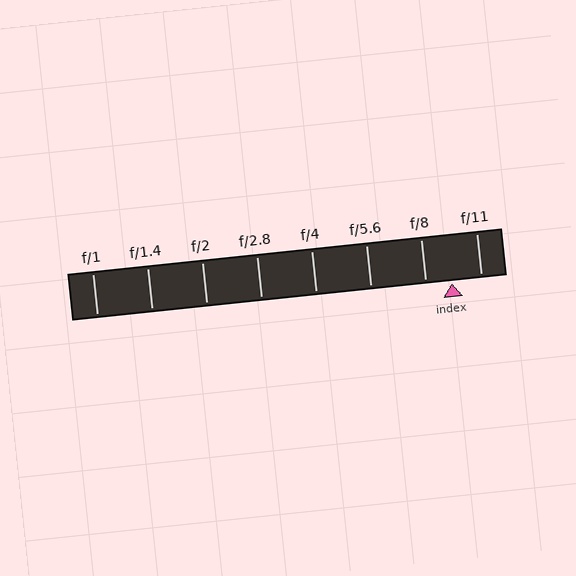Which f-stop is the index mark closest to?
The index mark is closest to f/8.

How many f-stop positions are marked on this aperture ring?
There are 8 f-stop positions marked.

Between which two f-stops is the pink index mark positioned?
The index mark is between f/8 and f/11.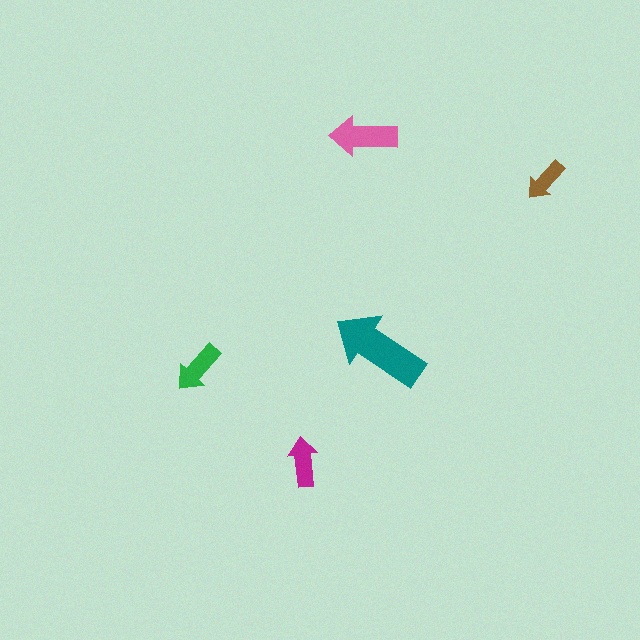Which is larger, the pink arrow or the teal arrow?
The teal one.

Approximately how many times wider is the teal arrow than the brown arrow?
About 2 times wider.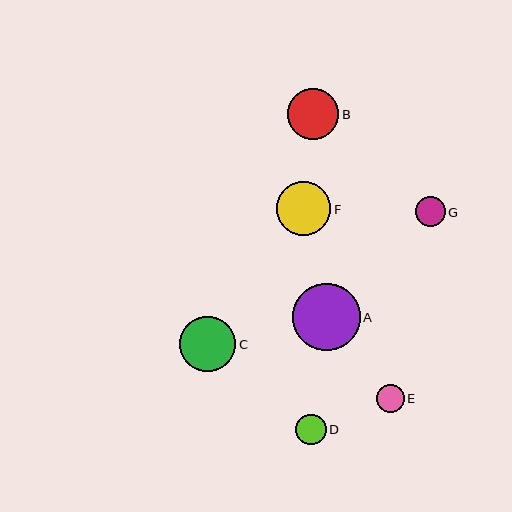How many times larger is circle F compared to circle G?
Circle F is approximately 1.8 times the size of circle G.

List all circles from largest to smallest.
From largest to smallest: A, C, F, B, D, G, E.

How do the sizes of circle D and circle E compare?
Circle D and circle E are approximately the same size.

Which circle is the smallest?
Circle E is the smallest with a size of approximately 28 pixels.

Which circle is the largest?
Circle A is the largest with a size of approximately 68 pixels.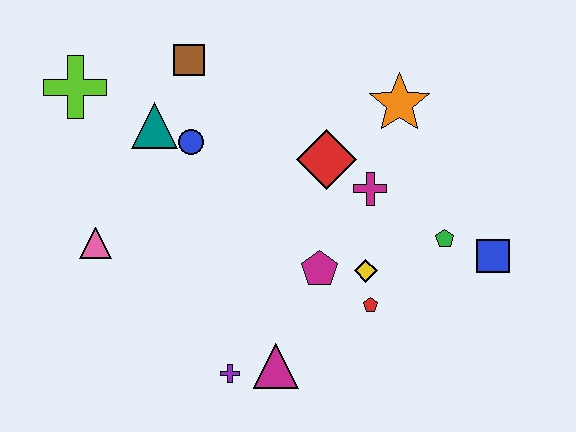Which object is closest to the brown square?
The teal triangle is closest to the brown square.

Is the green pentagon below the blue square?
No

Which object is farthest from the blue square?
The lime cross is farthest from the blue square.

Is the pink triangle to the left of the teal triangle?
Yes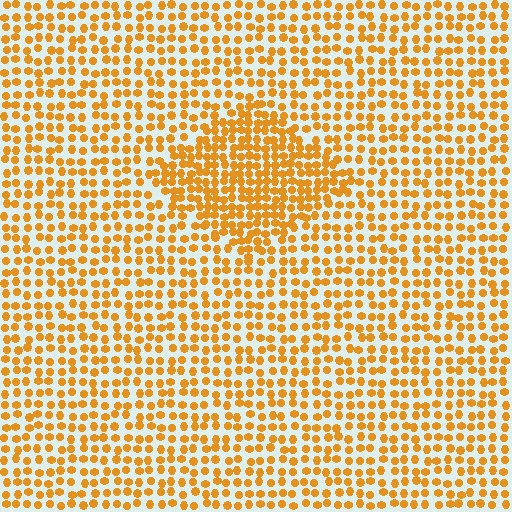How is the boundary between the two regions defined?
The boundary is defined by a change in element density (approximately 1.7x ratio). All elements are the same color, size, and shape.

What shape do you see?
I see a diamond.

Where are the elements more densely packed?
The elements are more densely packed inside the diamond boundary.